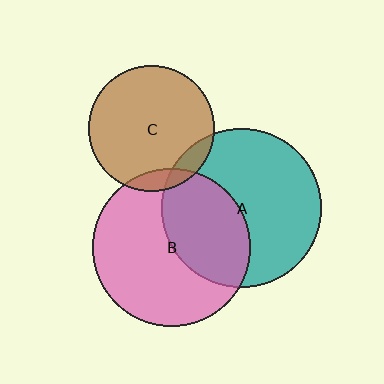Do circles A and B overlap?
Yes.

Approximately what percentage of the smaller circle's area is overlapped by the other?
Approximately 40%.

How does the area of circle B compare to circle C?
Approximately 1.6 times.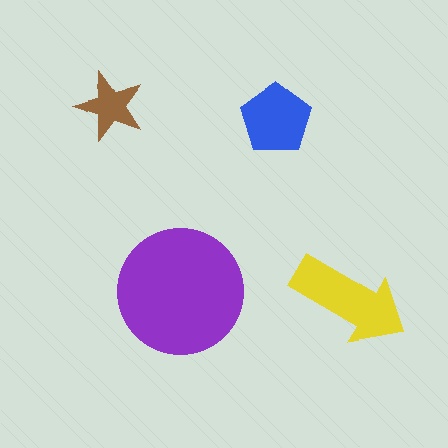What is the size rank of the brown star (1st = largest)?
4th.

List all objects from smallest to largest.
The brown star, the blue pentagon, the yellow arrow, the purple circle.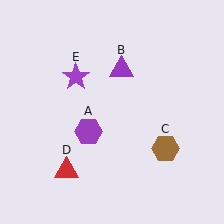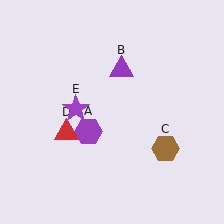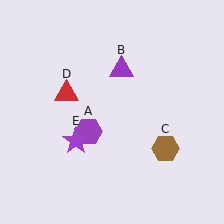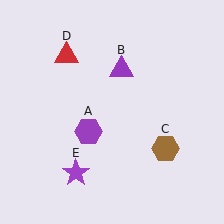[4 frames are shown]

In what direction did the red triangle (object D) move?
The red triangle (object D) moved up.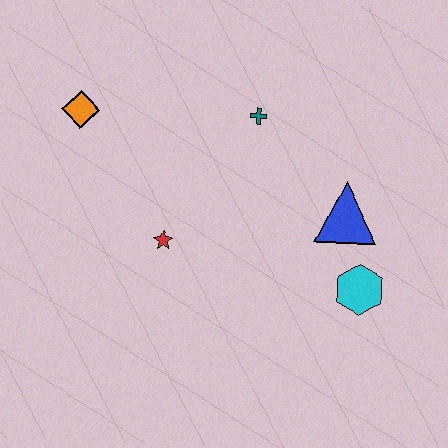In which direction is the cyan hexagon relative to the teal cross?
The cyan hexagon is below the teal cross.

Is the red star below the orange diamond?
Yes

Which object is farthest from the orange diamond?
The cyan hexagon is farthest from the orange diamond.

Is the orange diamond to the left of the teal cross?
Yes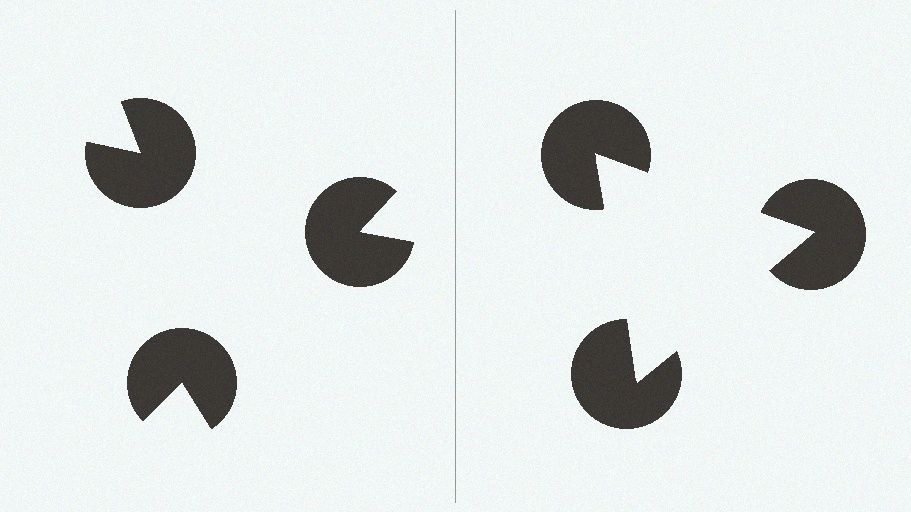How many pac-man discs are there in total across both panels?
6 — 3 on each side.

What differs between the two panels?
The pac-man discs are positioned identically on both sides; only the wedge orientations differ. On the right they align to a triangle; on the left they are misaligned.